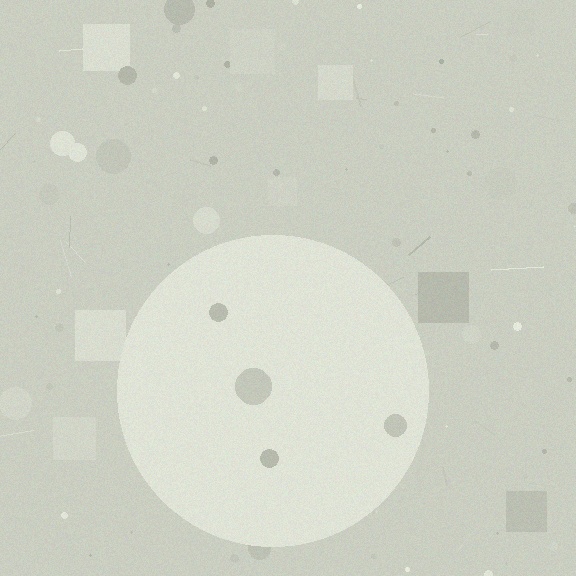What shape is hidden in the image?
A circle is hidden in the image.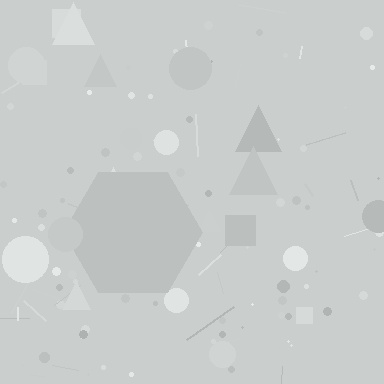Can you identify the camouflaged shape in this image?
The camouflaged shape is a hexagon.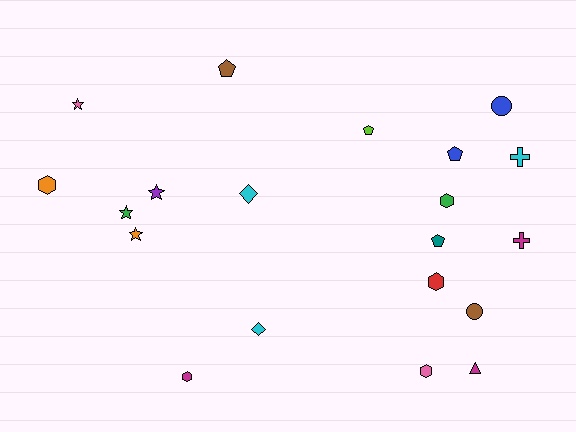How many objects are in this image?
There are 20 objects.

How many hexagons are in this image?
There are 5 hexagons.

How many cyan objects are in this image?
There are 3 cyan objects.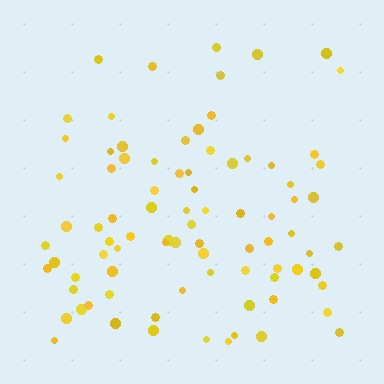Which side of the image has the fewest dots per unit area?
The top.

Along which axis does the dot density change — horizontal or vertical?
Vertical.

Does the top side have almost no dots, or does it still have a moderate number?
Still a moderate number, just noticeably fewer than the bottom.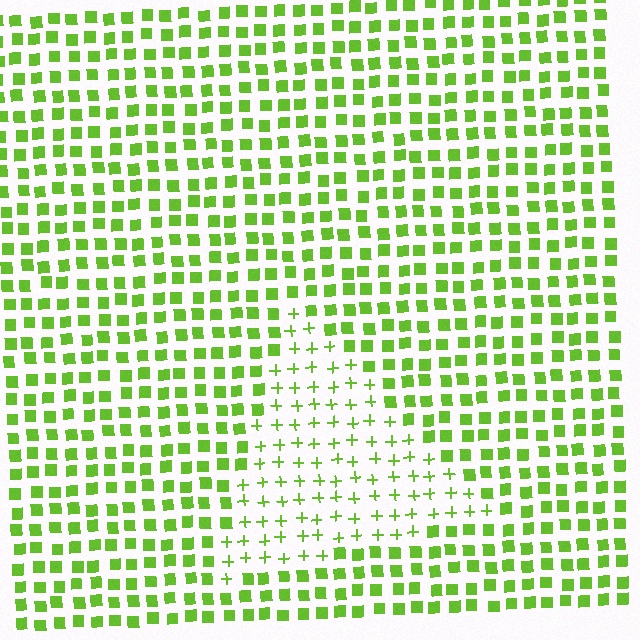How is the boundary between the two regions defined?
The boundary is defined by a change in element shape: plus signs inside vs. squares outside. All elements share the same color and spacing.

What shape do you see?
I see a triangle.